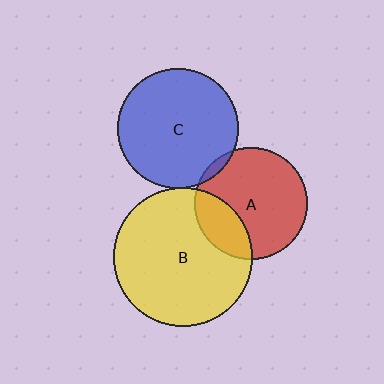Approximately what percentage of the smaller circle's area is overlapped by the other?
Approximately 5%.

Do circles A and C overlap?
Yes.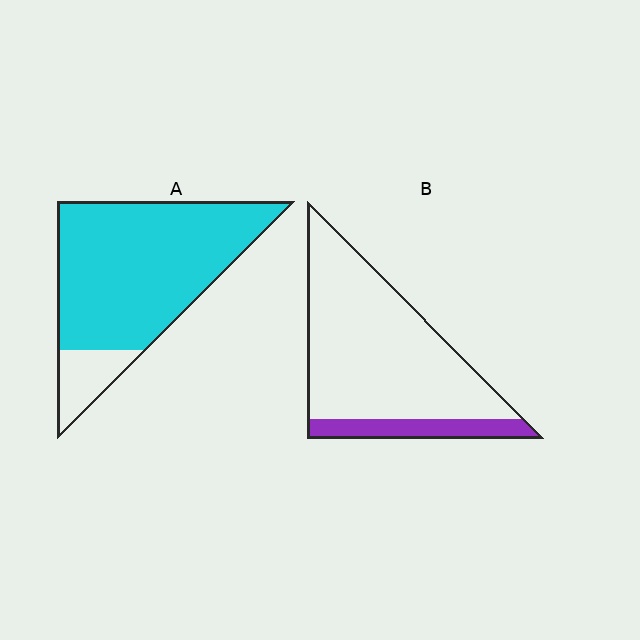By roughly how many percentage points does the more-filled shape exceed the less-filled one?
By roughly 70 percentage points (A over B).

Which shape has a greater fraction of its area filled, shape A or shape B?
Shape A.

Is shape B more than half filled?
No.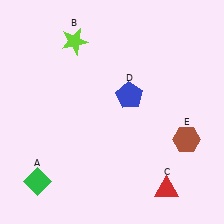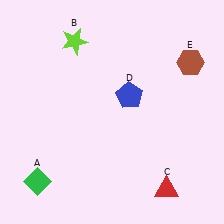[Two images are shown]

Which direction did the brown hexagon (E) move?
The brown hexagon (E) moved up.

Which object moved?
The brown hexagon (E) moved up.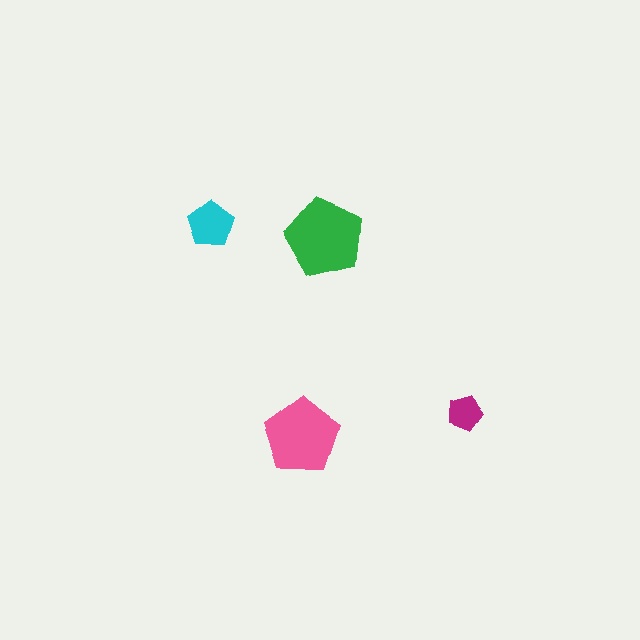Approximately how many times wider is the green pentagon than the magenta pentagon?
About 2 times wider.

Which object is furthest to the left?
The cyan pentagon is leftmost.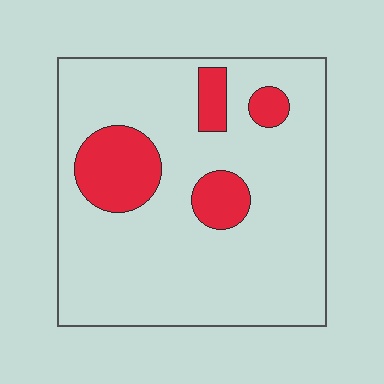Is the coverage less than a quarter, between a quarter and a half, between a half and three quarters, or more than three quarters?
Less than a quarter.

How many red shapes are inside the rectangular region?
4.